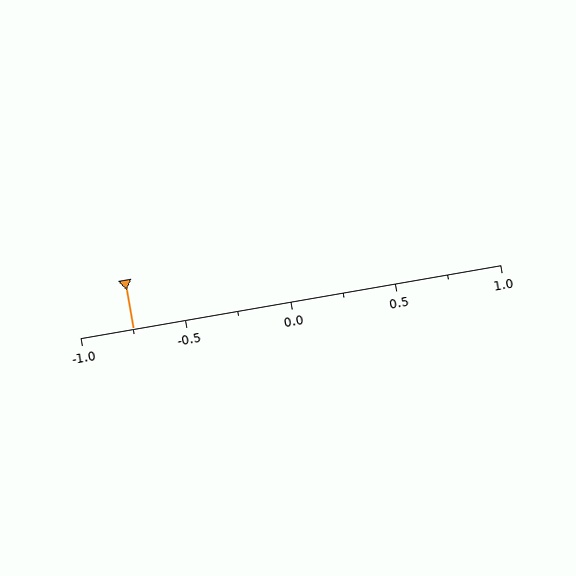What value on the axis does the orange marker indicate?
The marker indicates approximately -0.75.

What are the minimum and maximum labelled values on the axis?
The axis runs from -1.0 to 1.0.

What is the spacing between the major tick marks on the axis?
The major ticks are spaced 0.5 apart.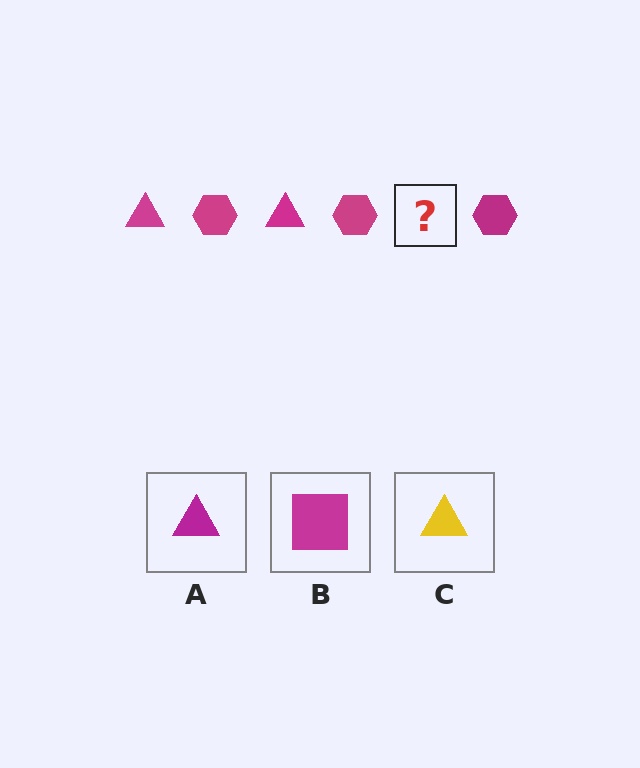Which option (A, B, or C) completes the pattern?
A.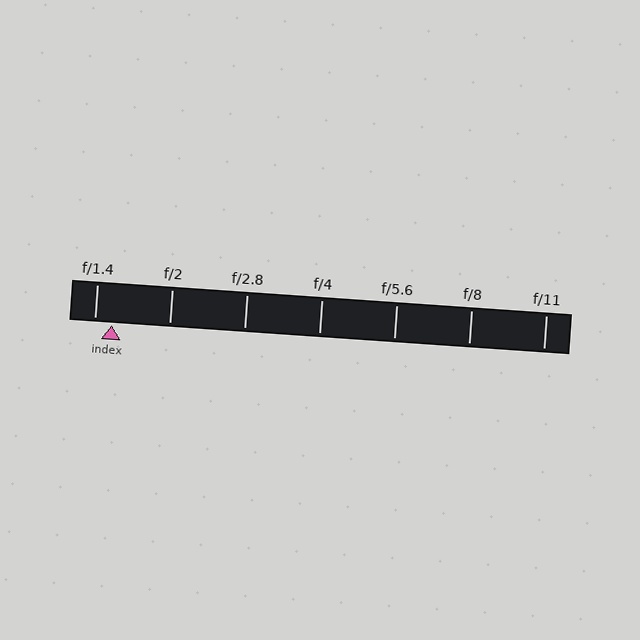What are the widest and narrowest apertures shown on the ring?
The widest aperture shown is f/1.4 and the narrowest is f/11.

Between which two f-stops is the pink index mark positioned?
The index mark is between f/1.4 and f/2.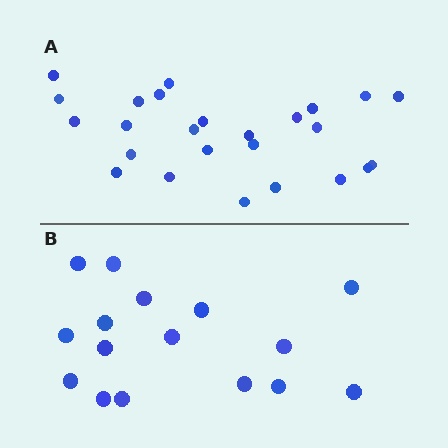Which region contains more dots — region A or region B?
Region A (the top region) has more dots.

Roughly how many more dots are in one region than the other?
Region A has roughly 8 or so more dots than region B.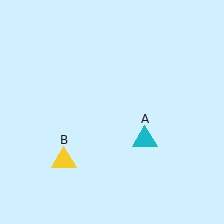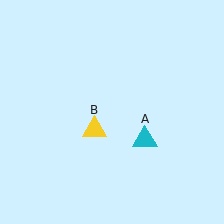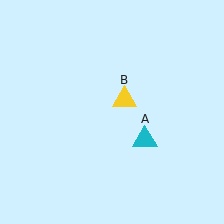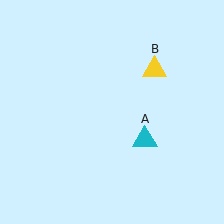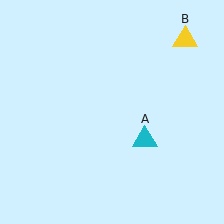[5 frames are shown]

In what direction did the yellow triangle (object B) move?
The yellow triangle (object B) moved up and to the right.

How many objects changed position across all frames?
1 object changed position: yellow triangle (object B).